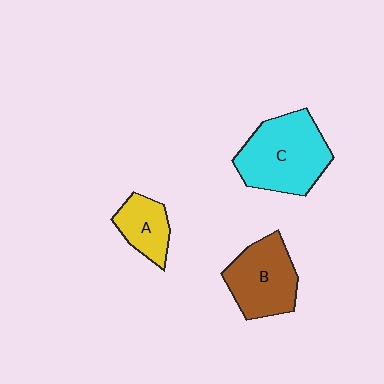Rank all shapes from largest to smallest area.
From largest to smallest: C (cyan), B (brown), A (yellow).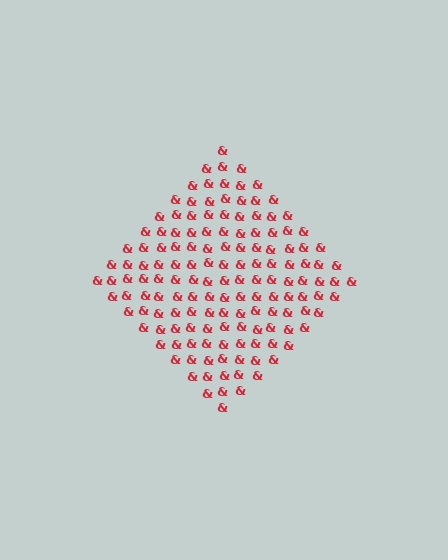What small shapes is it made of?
It is made of small ampersands.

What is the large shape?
The large shape is a diamond.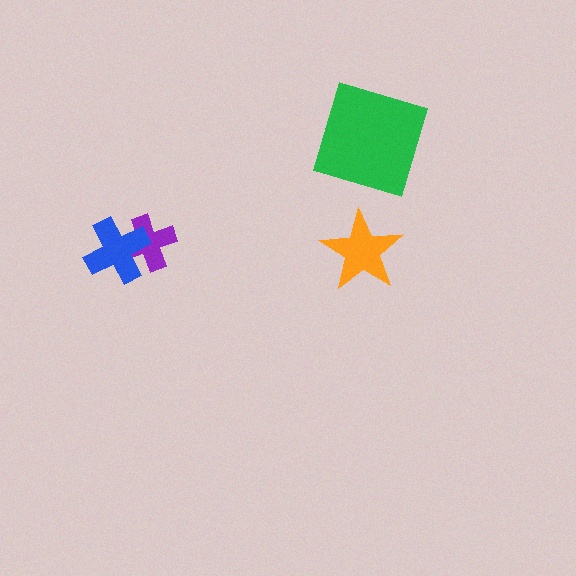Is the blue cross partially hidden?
No, no other shape covers it.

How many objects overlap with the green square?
0 objects overlap with the green square.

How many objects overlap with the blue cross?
1 object overlaps with the blue cross.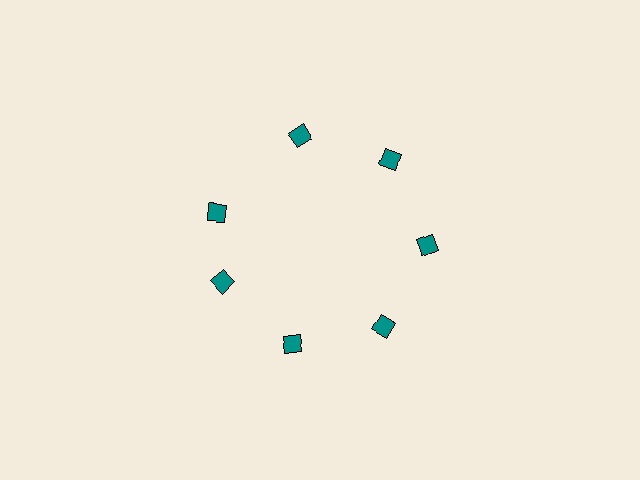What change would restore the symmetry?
The symmetry would be restored by rotating it back into even spacing with its neighbors so that all 7 diamonds sit at equal angles and equal distance from the center.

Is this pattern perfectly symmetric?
No. The 7 teal diamonds are arranged in a ring, but one element near the 10 o'clock position is rotated out of alignment along the ring, breaking the 7-fold rotational symmetry.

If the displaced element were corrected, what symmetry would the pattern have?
It would have 7-fold rotational symmetry — the pattern would map onto itself every 51 degrees.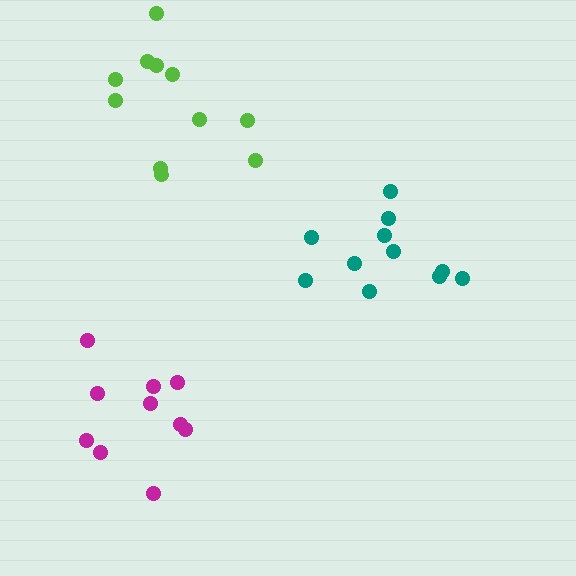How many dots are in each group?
Group 1: 11 dots, Group 2: 11 dots, Group 3: 10 dots (32 total).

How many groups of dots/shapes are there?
There are 3 groups.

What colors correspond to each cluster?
The clusters are colored: teal, lime, magenta.